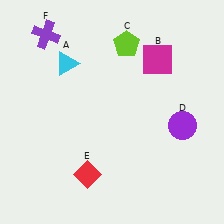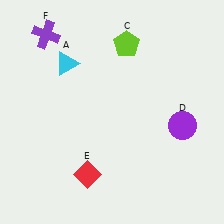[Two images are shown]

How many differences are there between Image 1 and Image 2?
There is 1 difference between the two images.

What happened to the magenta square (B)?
The magenta square (B) was removed in Image 2. It was in the top-right area of Image 1.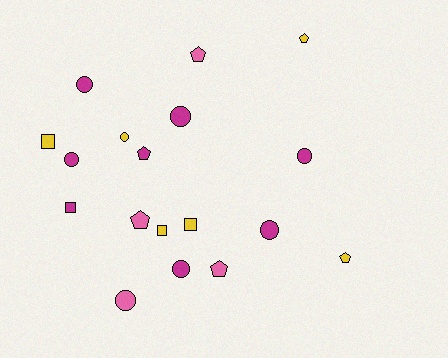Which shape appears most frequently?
Circle, with 8 objects.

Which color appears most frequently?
Magenta, with 8 objects.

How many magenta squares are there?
There is 1 magenta square.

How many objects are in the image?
There are 18 objects.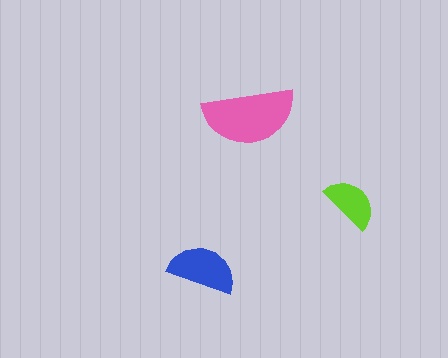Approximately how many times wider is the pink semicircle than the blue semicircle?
About 1.5 times wider.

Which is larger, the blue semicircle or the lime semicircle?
The blue one.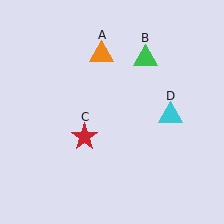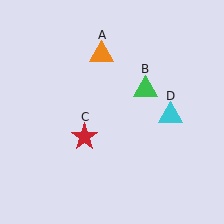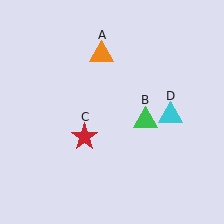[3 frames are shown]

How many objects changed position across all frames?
1 object changed position: green triangle (object B).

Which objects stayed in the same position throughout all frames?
Orange triangle (object A) and red star (object C) and cyan triangle (object D) remained stationary.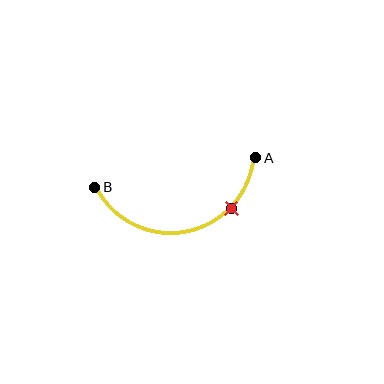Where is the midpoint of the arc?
The arc midpoint is the point on the curve farthest from the straight line joining A and B. It sits below that line.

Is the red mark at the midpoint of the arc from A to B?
No. The red mark lies on the arc but is closer to endpoint A. The arc midpoint would be at the point on the curve equidistant along the arc from both A and B.